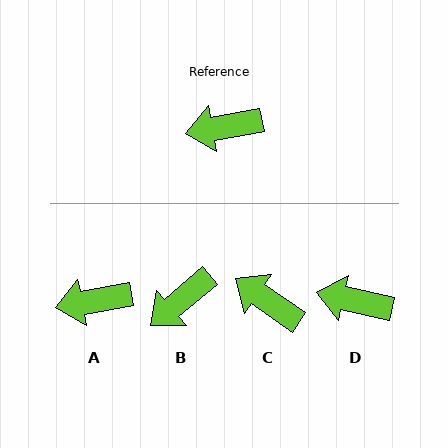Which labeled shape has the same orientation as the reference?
A.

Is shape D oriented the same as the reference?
No, it is off by about 23 degrees.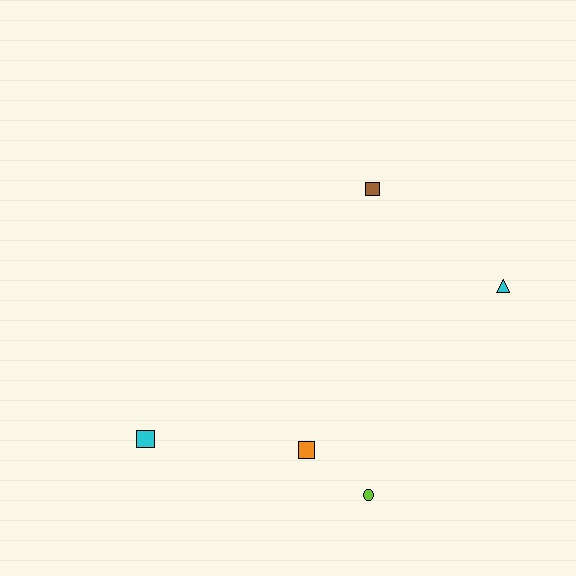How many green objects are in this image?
There are no green objects.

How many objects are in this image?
There are 5 objects.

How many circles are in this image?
There is 1 circle.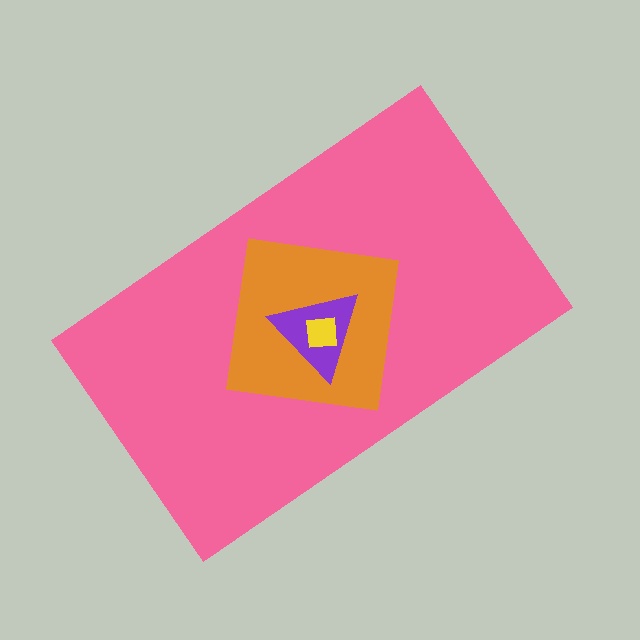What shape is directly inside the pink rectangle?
The orange square.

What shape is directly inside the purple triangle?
The yellow square.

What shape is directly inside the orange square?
The purple triangle.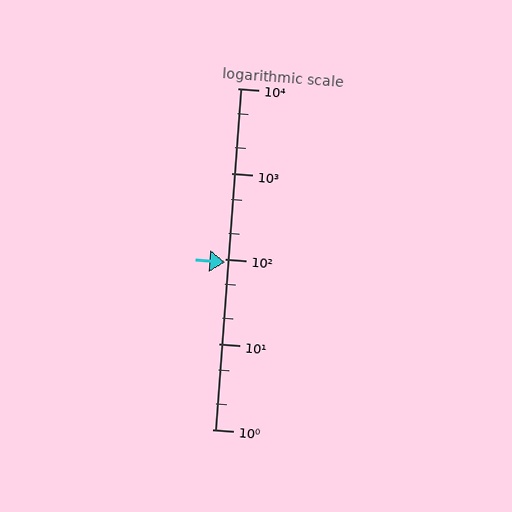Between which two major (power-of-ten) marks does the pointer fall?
The pointer is between 10 and 100.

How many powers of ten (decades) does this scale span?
The scale spans 4 decades, from 1 to 10000.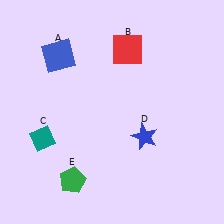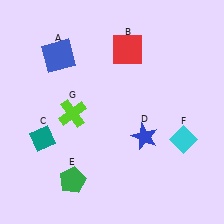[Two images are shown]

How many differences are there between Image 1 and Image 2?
There are 2 differences between the two images.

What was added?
A cyan diamond (F), a lime cross (G) were added in Image 2.